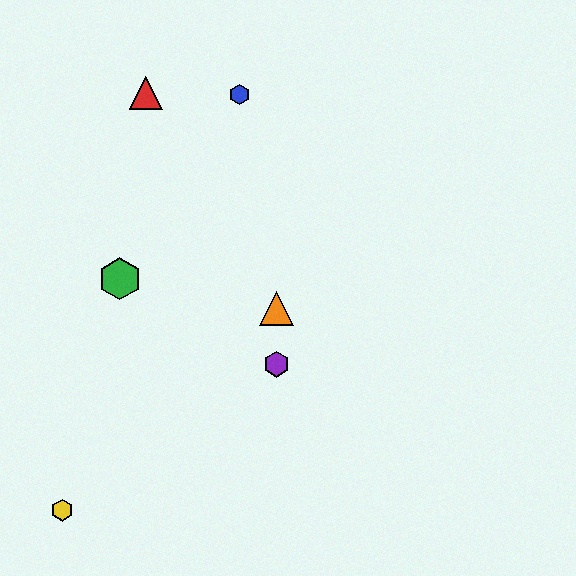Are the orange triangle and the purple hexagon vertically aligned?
Yes, both are at x≈276.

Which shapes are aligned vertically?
The purple hexagon, the orange triangle are aligned vertically.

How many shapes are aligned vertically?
2 shapes (the purple hexagon, the orange triangle) are aligned vertically.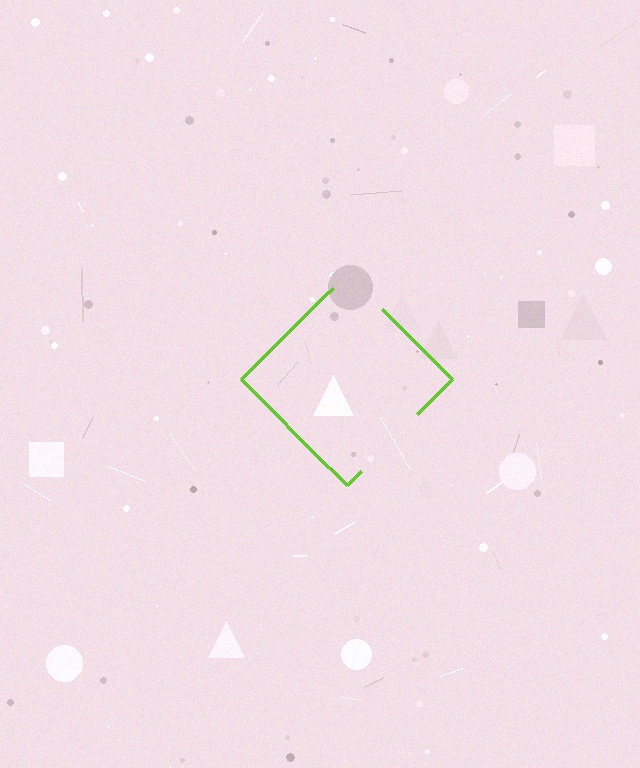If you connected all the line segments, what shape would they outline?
They would outline a diamond.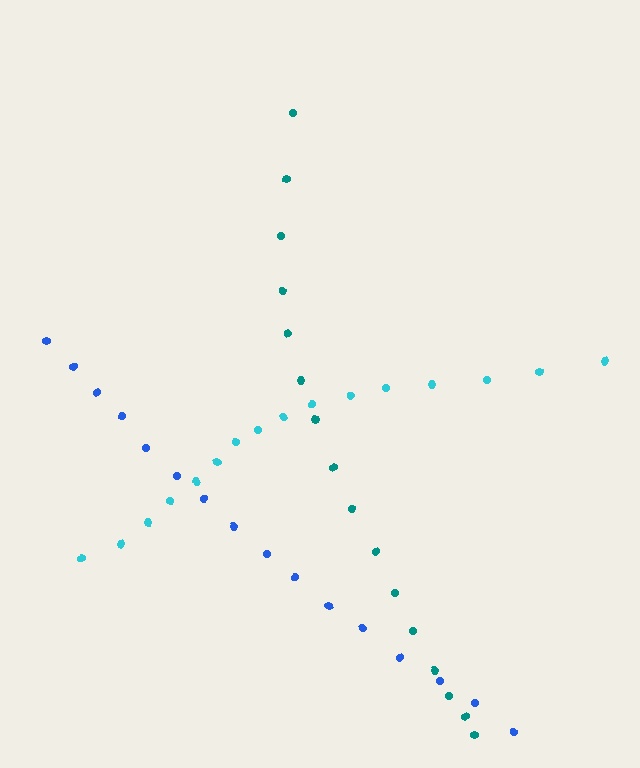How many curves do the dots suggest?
There are 3 distinct paths.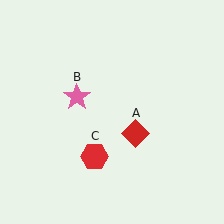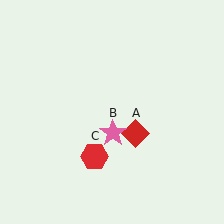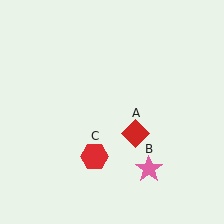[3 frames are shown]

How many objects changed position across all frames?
1 object changed position: pink star (object B).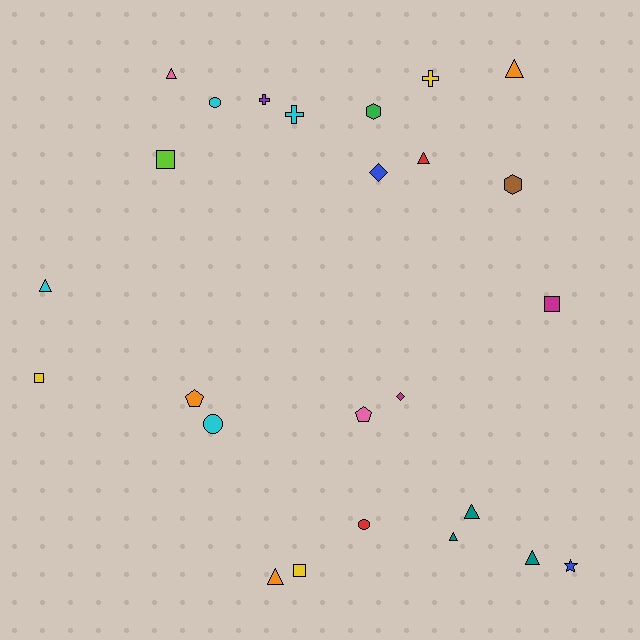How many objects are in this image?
There are 25 objects.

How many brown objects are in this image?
There is 1 brown object.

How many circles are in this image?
There are 3 circles.